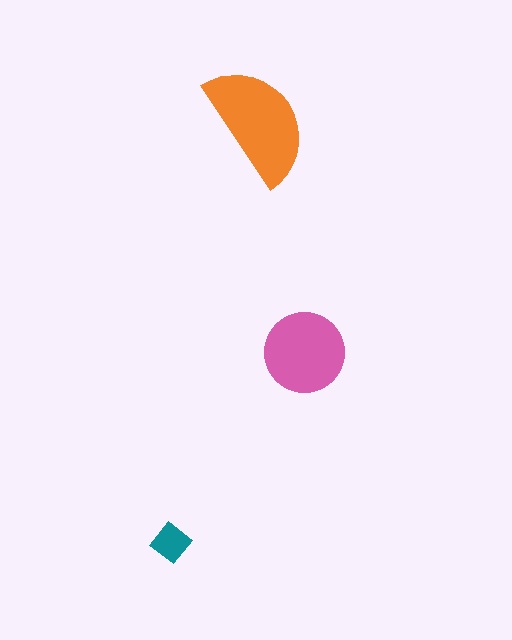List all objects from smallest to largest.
The teal diamond, the pink circle, the orange semicircle.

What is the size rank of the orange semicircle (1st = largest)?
1st.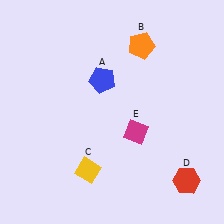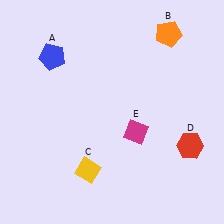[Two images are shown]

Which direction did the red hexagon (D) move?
The red hexagon (D) moved up.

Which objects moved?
The objects that moved are: the blue pentagon (A), the orange pentagon (B), the red hexagon (D).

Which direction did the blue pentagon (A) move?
The blue pentagon (A) moved left.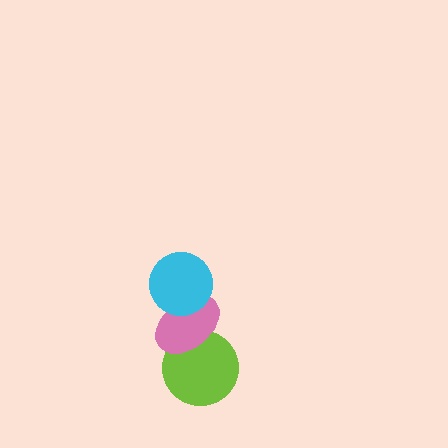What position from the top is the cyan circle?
The cyan circle is 1st from the top.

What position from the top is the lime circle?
The lime circle is 3rd from the top.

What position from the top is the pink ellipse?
The pink ellipse is 2nd from the top.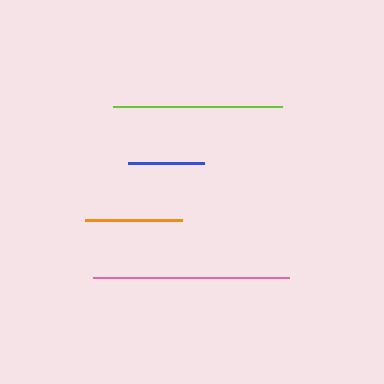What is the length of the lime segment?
The lime segment is approximately 169 pixels long.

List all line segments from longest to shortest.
From longest to shortest: pink, lime, orange, blue.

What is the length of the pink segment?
The pink segment is approximately 197 pixels long.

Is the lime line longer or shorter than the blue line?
The lime line is longer than the blue line.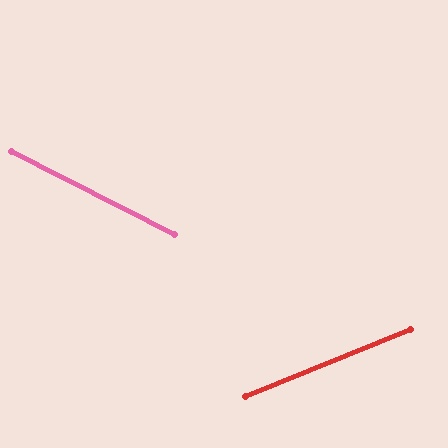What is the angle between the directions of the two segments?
Approximately 49 degrees.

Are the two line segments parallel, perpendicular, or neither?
Neither parallel nor perpendicular — they differ by about 49°.